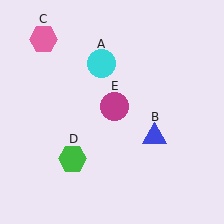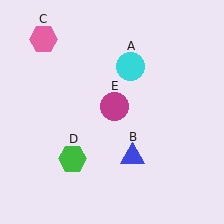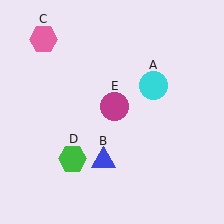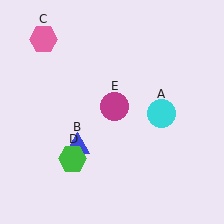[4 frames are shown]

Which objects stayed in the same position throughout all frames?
Pink hexagon (object C) and green hexagon (object D) and magenta circle (object E) remained stationary.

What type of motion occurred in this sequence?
The cyan circle (object A), blue triangle (object B) rotated clockwise around the center of the scene.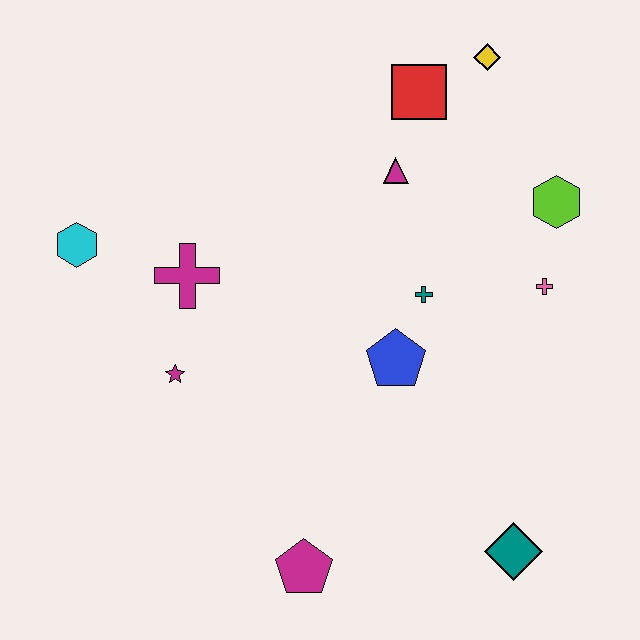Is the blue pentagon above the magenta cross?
No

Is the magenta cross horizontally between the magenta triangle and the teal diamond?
No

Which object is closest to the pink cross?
The lime hexagon is closest to the pink cross.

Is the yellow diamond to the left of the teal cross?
No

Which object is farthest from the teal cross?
The cyan hexagon is farthest from the teal cross.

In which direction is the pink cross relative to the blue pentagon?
The pink cross is to the right of the blue pentagon.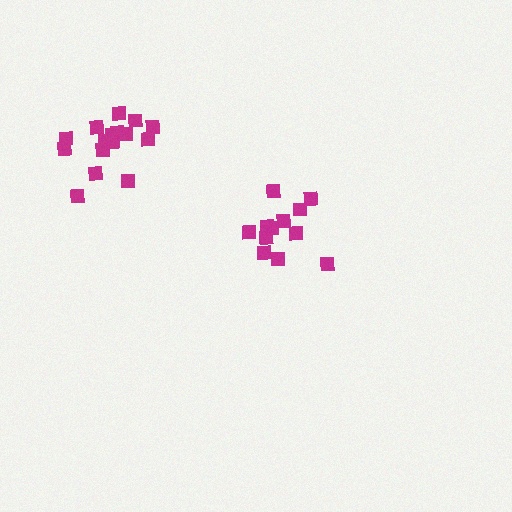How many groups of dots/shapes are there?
There are 2 groups.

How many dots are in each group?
Group 1: 12 dots, Group 2: 16 dots (28 total).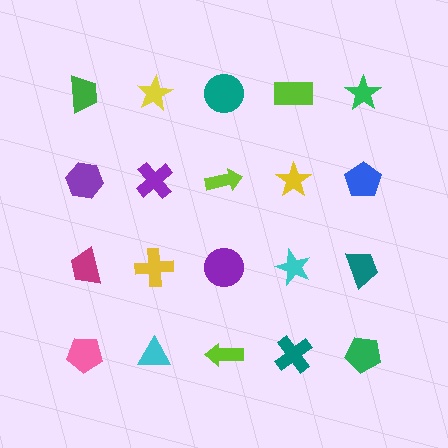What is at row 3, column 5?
A teal trapezoid.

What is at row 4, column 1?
A pink pentagon.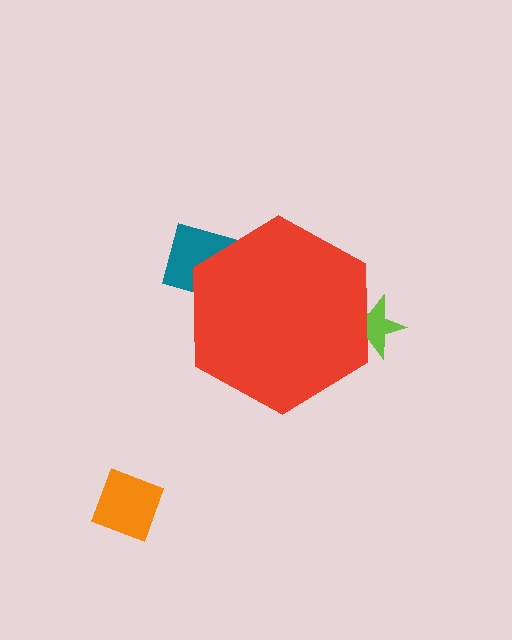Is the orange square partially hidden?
No, the orange square is fully visible.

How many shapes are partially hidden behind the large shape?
2 shapes are partially hidden.